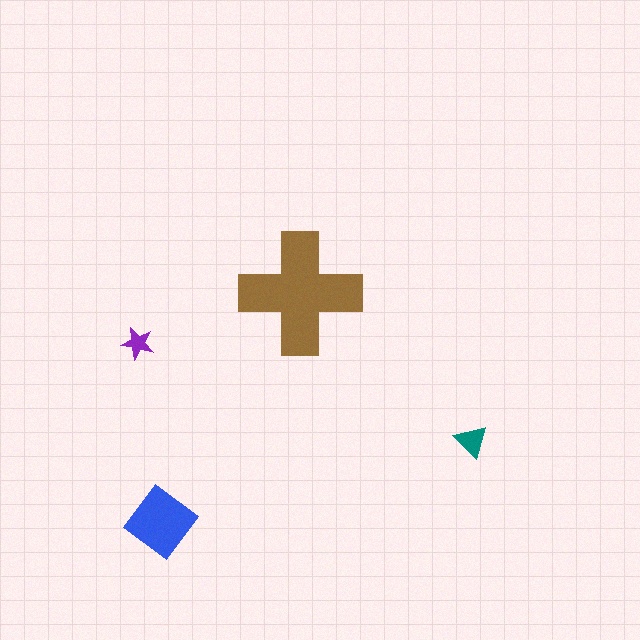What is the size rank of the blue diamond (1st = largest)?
2nd.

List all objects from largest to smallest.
The brown cross, the blue diamond, the teal triangle, the purple star.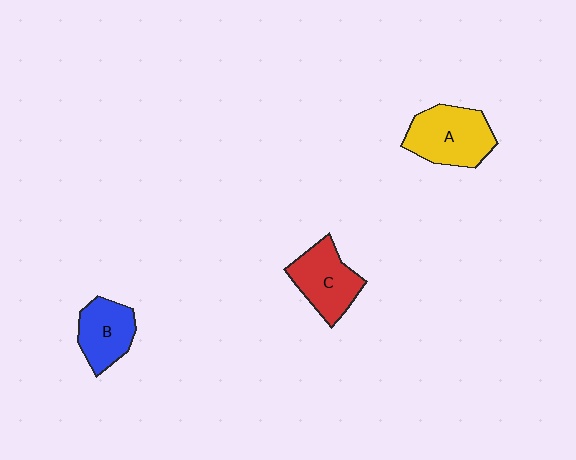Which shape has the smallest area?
Shape B (blue).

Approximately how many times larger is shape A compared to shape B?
Approximately 1.4 times.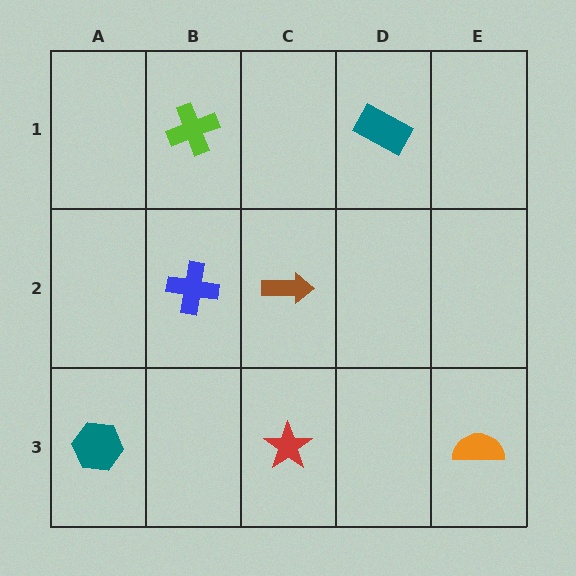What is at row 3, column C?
A red star.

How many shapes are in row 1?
2 shapes.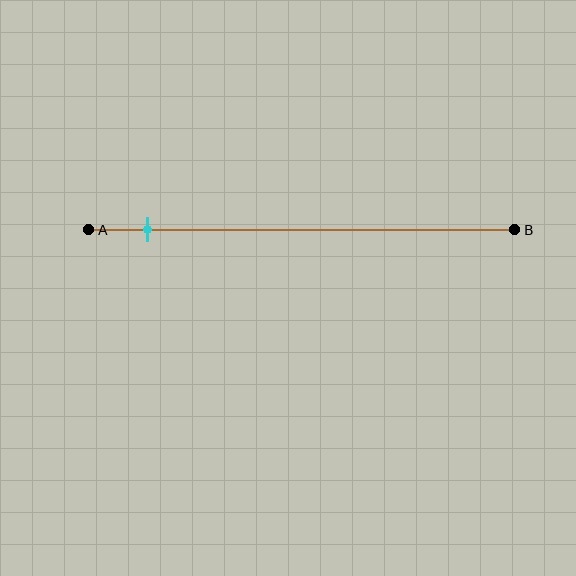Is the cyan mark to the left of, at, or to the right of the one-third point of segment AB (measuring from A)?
The cyan mark is to the left of the one-third point of segment AB.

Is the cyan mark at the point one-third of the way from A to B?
No, the mark is at about 15% from A, not at the 33% one-third point.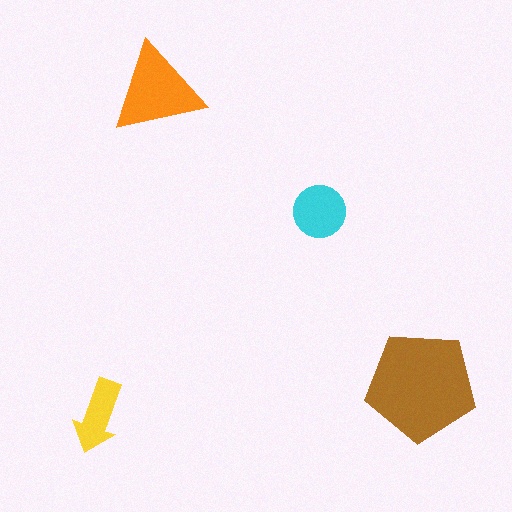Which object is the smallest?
The yellow arrow.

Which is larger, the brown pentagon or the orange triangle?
The brown pentagon.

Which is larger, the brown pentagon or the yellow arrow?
The brown pentagon.